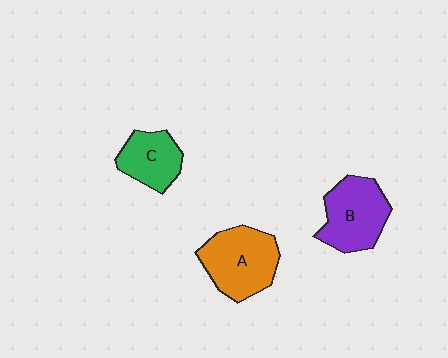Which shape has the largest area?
Shape A (orange).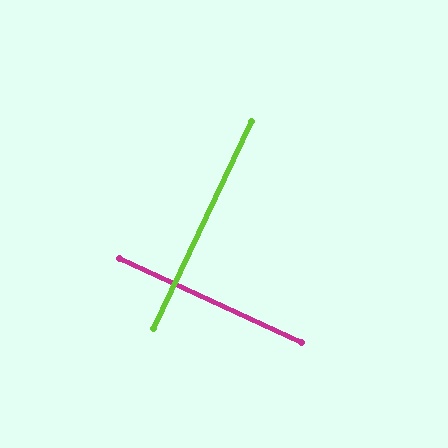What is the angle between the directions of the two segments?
Approximately 89 degrees.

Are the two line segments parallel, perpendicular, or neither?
Perpendicular — they meet at approximately 89°.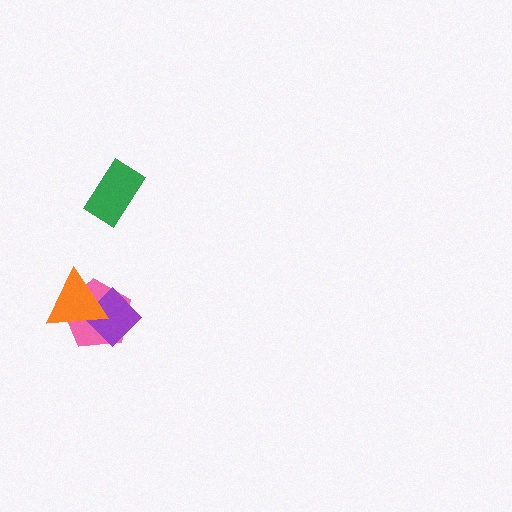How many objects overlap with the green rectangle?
0 objects overlap with the green rectangle.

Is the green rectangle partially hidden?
No, no other shape covers it.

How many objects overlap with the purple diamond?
2 objects overlap with the purple diamond.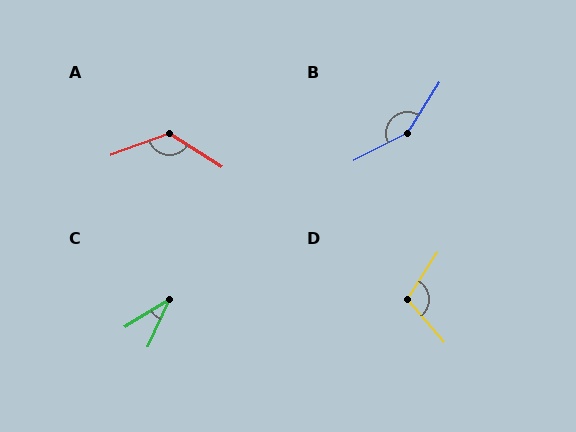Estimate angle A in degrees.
Approximately 127 degrees.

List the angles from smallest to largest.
C (34°), D (107°), A (127°), B (149°).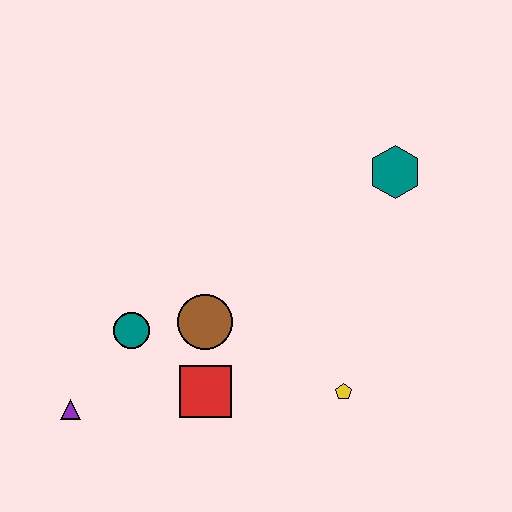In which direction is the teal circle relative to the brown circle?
The teal circle is to the left of the brown circle.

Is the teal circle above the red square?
Yes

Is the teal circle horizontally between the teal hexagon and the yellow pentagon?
No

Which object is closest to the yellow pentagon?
The red square is closest to the yellow pentagon.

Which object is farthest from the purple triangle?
The teal hexagon is farthest from the purple triangle.